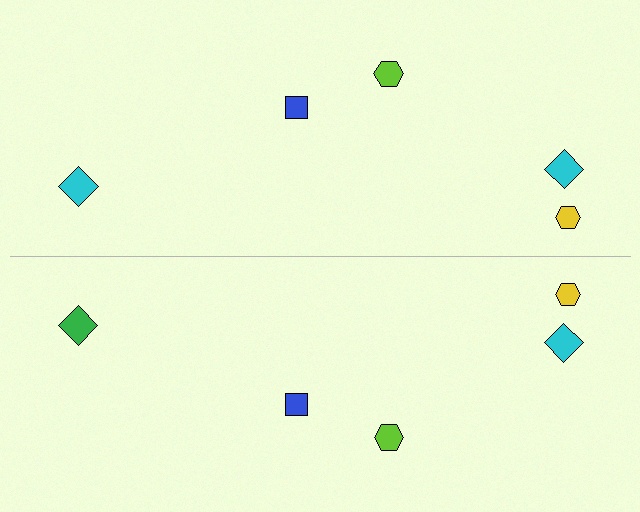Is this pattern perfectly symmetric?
No, the pattern is not perfectly symmetric. The green diamond on the bottom side breaks the symmetry — its mirror counterpart is cyan.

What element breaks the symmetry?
The green diamond on the bottom side breaks the symmetry — its mirror counterpart is cyan.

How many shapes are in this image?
There are 10 shapes in this image.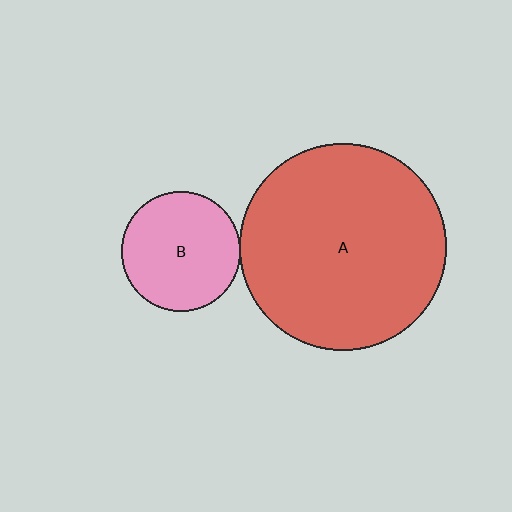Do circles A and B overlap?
Yes.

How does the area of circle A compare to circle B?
Approximately 3.0 times.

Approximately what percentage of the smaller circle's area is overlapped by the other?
Approximately 5%.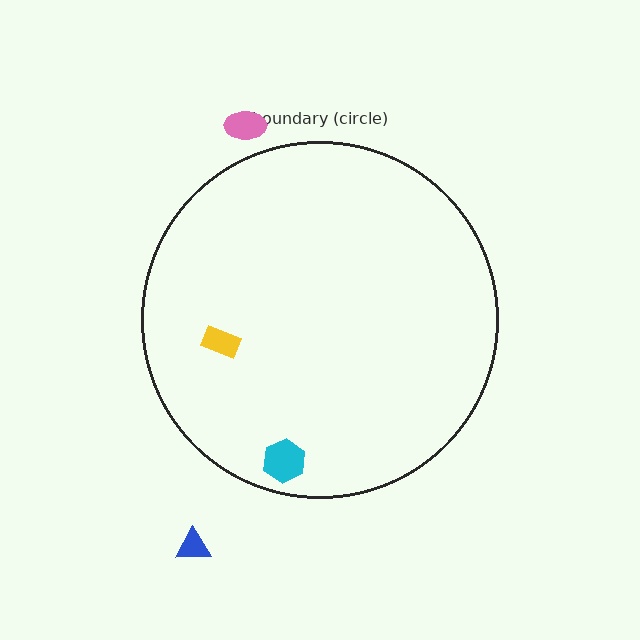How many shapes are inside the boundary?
2 inside, 2 outside.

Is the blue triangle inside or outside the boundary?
Outside.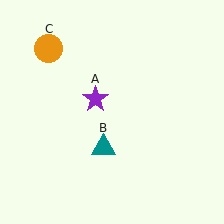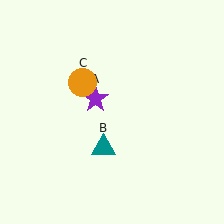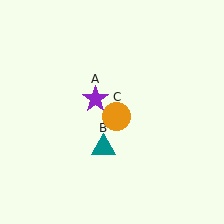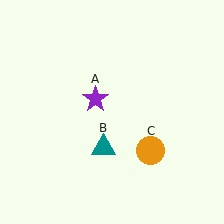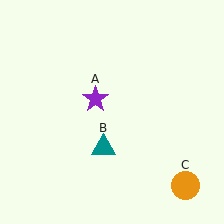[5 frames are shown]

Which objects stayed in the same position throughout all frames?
Purple star (object A) and teal triangle (object B) remained stationary.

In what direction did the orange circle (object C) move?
The orange circle (object C) moved down and to the right.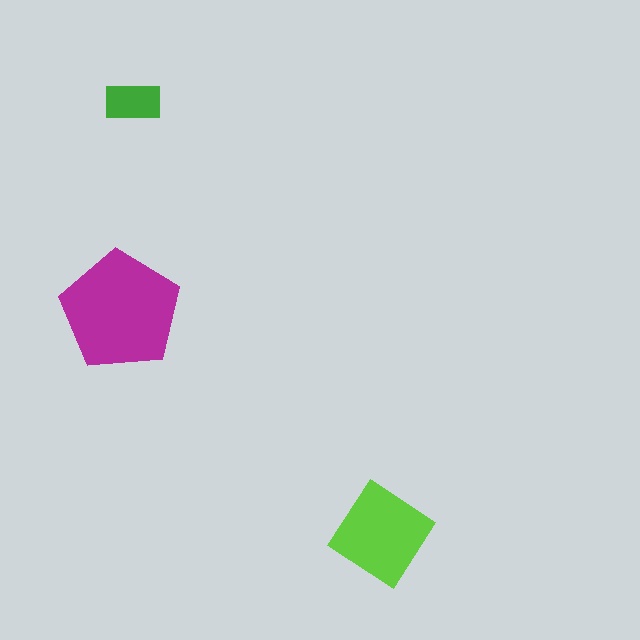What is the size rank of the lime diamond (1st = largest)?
2nd.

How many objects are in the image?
There are 3 objects in the image.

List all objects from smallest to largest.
The green rectangle, the lime diamond, the magenta pentagon.